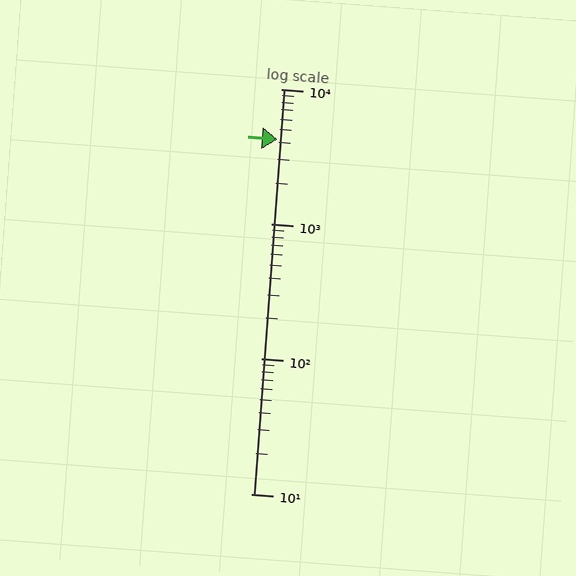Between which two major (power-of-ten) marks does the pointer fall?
The pointer is between 1000 and 10000.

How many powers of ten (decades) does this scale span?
The scale spans 3 decades, from 10 to 10000.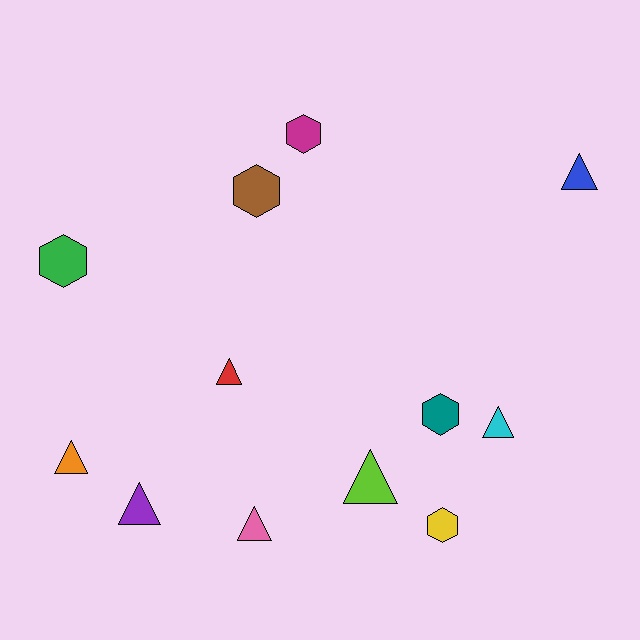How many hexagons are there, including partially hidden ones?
There are 5 hexagons.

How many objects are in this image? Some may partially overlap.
There are 12 objects.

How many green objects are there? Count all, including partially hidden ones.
There is 1 green object.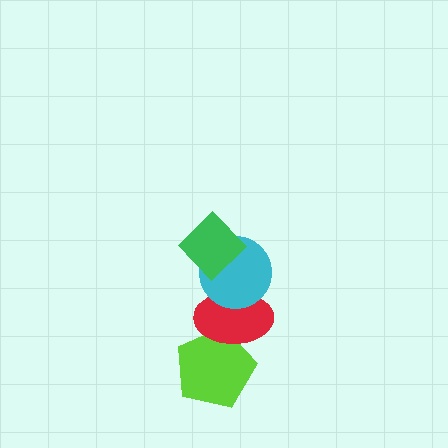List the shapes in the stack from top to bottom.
From top to bottom: the green diamond, the cyan circle, the red ellipse, the lime pentagon.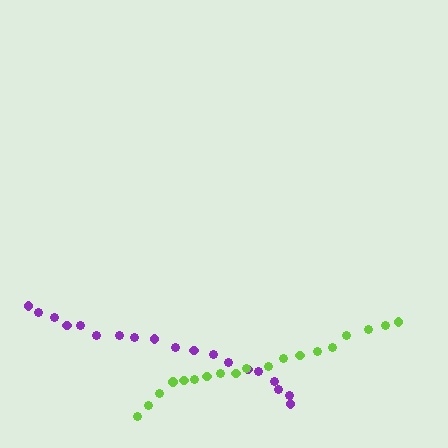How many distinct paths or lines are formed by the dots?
There are 2 distinct paths.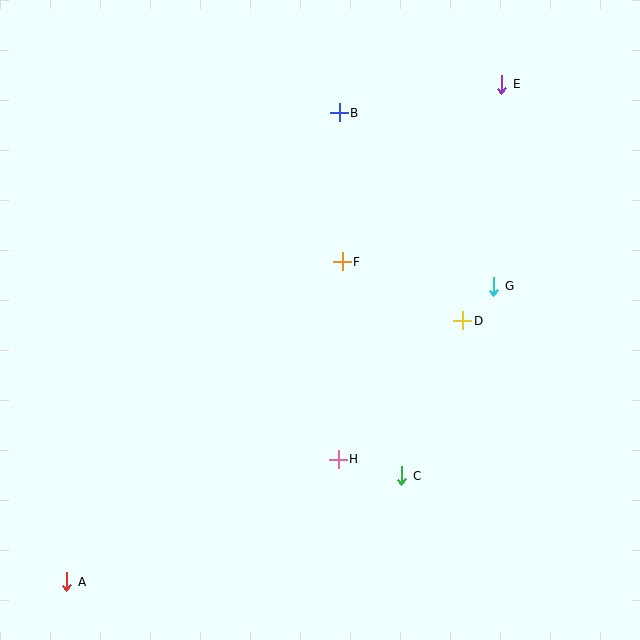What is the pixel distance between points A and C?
The distance between A and C is 351 pixels.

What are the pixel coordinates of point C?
Point C is at (402, 476).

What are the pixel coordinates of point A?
Point A is at (67, 582).